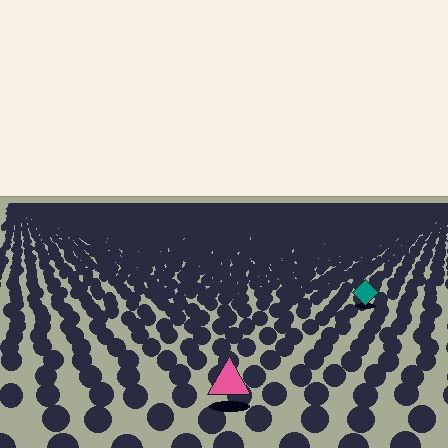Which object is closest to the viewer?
The pink triangle is closest. The texture marks near it are larger and more spread out.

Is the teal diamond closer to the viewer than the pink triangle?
No. The pink triangle is closer — you can tell from the texture gradient: the ground texture is coarser near it.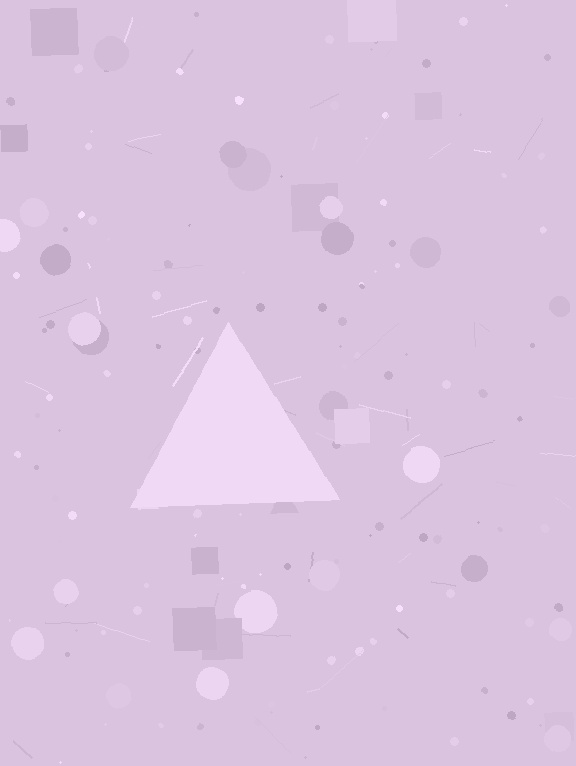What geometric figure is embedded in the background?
A triangle is embedded in the background.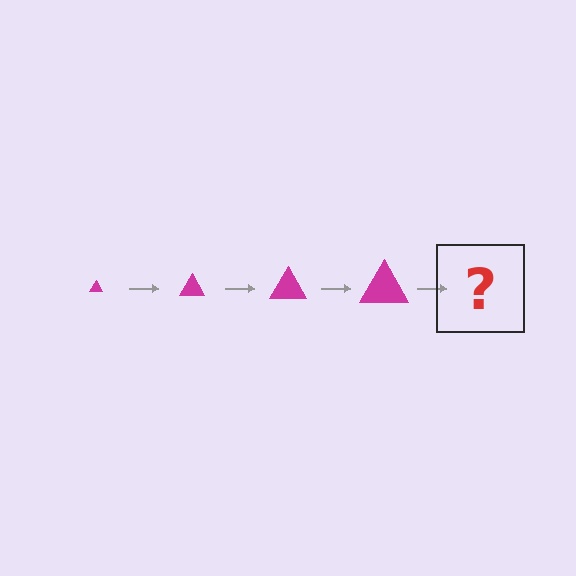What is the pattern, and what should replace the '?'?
The pattern is that the triangle gets progressively larger each step. The '?' should be a magenta triangle, larger than the previous one.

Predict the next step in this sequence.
The next step is a magenta triangle, larger than the previous one.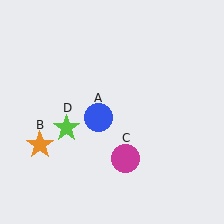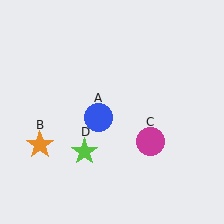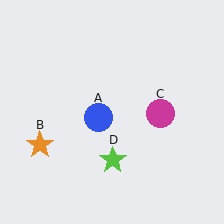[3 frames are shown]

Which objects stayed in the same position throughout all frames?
Blue circle (object A) and orange star (object B) remained stationary.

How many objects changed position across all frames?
2 objects changed position: magenta circle (object C), lime star (object D).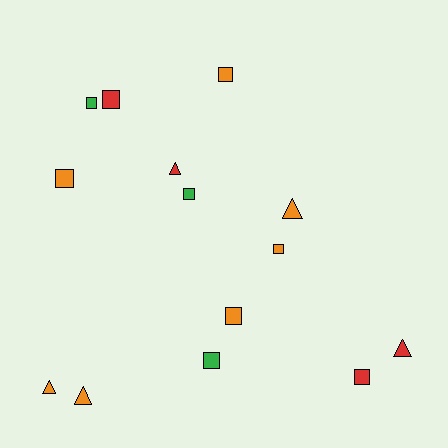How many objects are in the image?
There are 14 objects.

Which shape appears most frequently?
Square, with 9 objects.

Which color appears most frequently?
Orange, with 7 objects.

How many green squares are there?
There are 3 green squares.